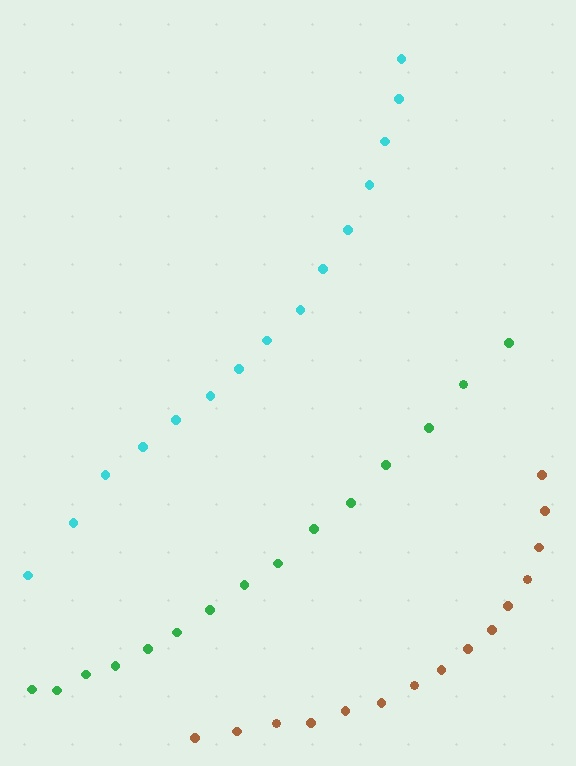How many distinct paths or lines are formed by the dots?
There are 3 distinct paths.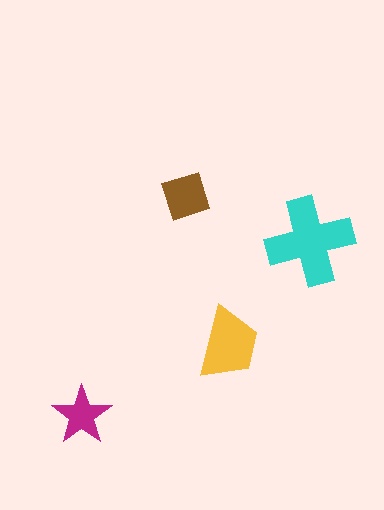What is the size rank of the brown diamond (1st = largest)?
3rd.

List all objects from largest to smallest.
The cyan cross, the yellow trapezoid, the brown diamond, the magenta star.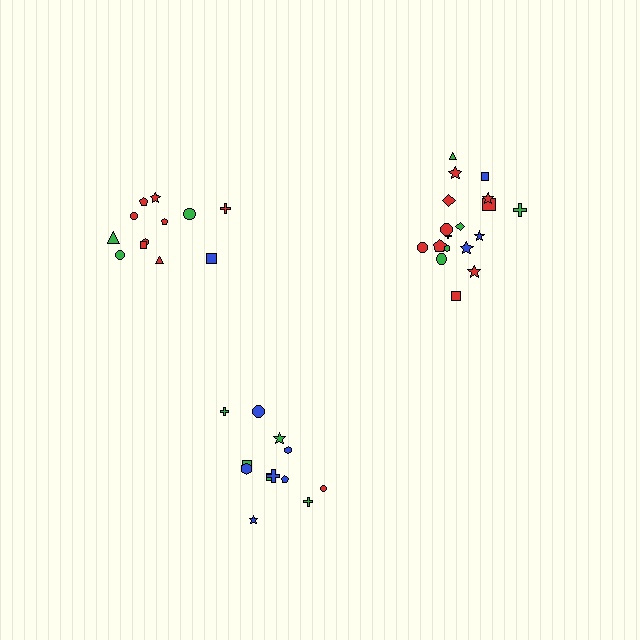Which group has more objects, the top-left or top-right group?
The top-right group.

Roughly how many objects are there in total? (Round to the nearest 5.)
Roughly 40 objects in total.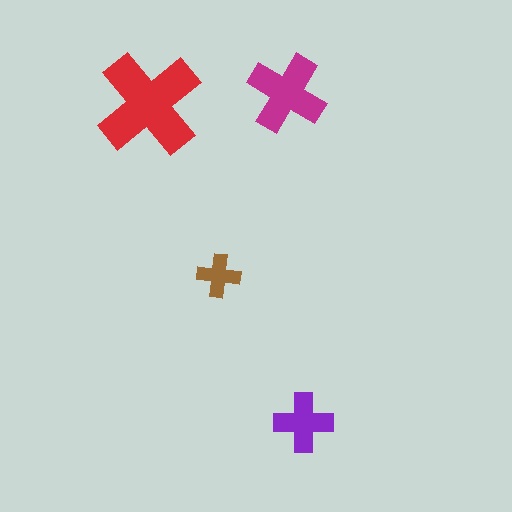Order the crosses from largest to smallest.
the red one, the magenta one, the purple one, the brown one.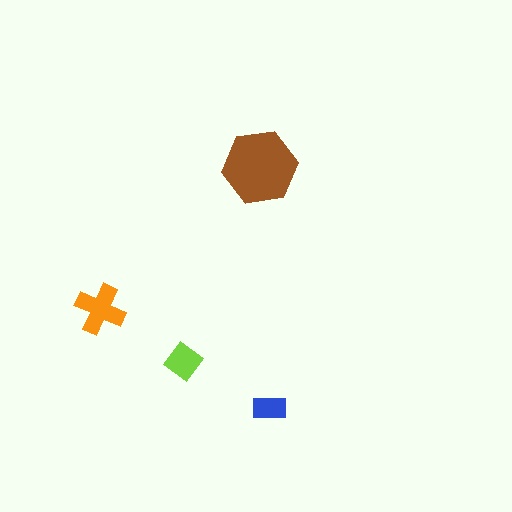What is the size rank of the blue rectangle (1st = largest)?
4th.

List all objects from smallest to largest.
The blue rectangle, the lime diamond, the orange cross, the brown hexagon.